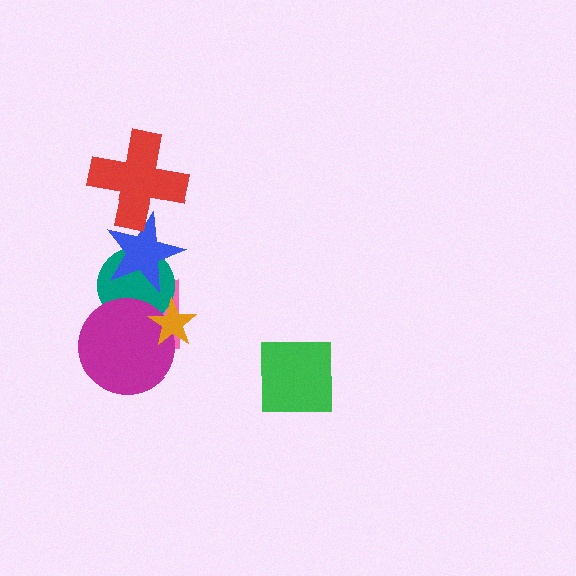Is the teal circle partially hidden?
Yes, it is partially covered by another shape.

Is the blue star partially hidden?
Yes, it is partially covered by another shape.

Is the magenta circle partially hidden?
Yes, it is partially covered by another shape.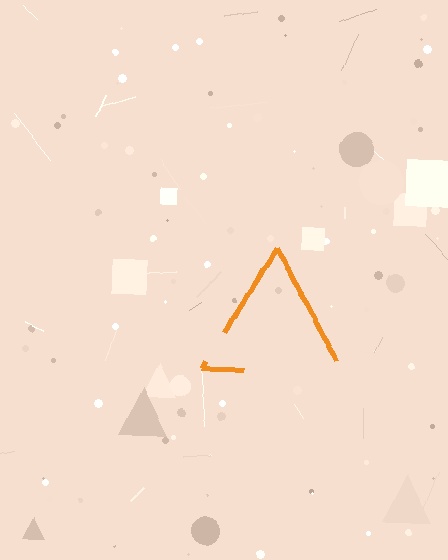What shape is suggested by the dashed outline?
The dashed outline suggests a triangle.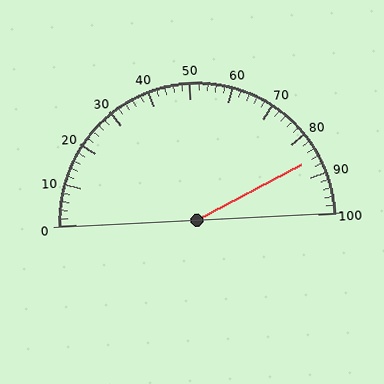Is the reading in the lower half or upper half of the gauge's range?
The reading is in the upper half of the range (0 to 100).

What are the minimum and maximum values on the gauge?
The gauge ranges from 0 to 100.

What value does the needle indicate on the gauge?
The needle indicates approximately 86.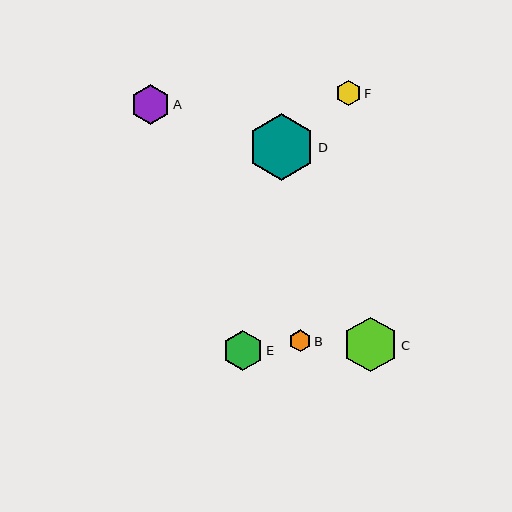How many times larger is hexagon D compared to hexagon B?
Hexagon D is approximately 3.1 times the size of hexagon B.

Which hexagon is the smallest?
Hexagon B is the smallest with a size of approximately 22 pixels.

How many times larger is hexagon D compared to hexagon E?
Hexagon D is approximately 1.7 times the size of hexagon E.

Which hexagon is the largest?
Hexagon D is the largest with a size of approximately 67 pixels.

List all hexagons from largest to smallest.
From largest to smallest: D, C, E, A, F, B.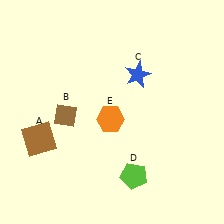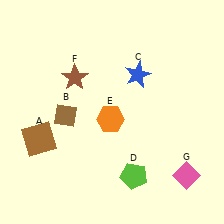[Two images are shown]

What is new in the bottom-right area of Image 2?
A pink diamond (G) was added in the bottom-right area of Image 2.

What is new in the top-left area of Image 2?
A brown star (F) was added in the top-left area of Image 2.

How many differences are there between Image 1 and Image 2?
There are 2 differences between the two images.